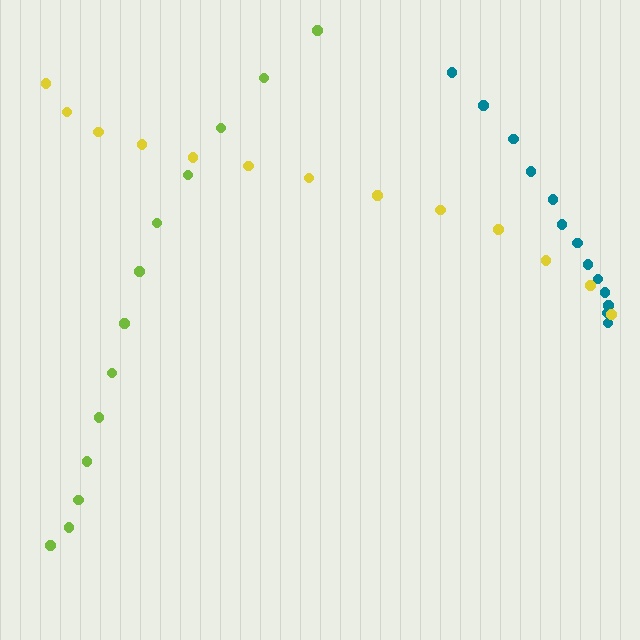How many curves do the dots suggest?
There are 3 distinct paths.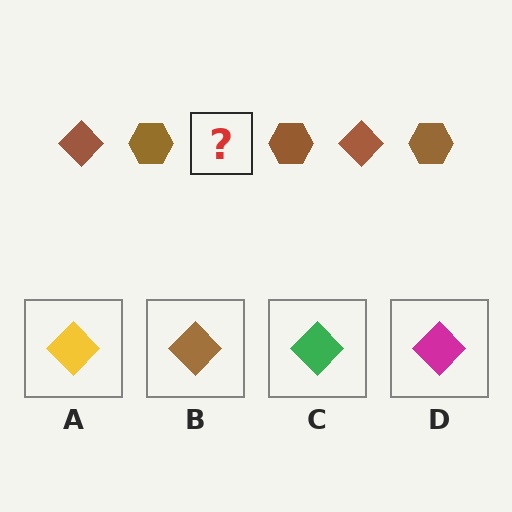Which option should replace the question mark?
Option B.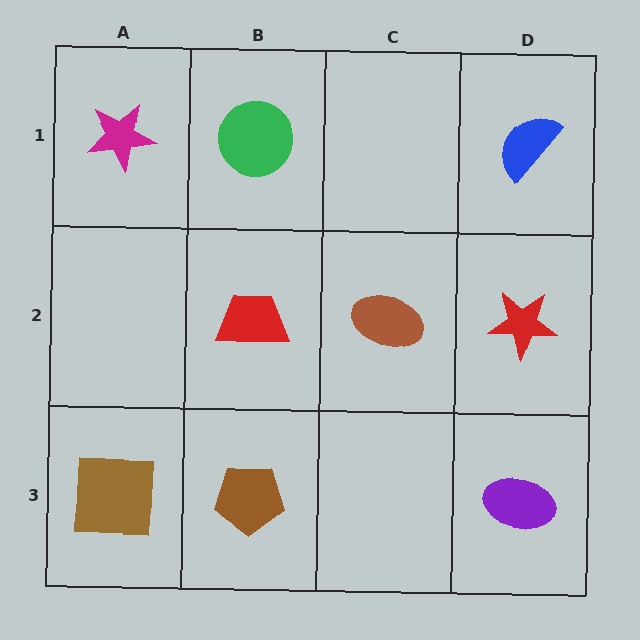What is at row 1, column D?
A blue semicircle.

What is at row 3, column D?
A purple ellipse.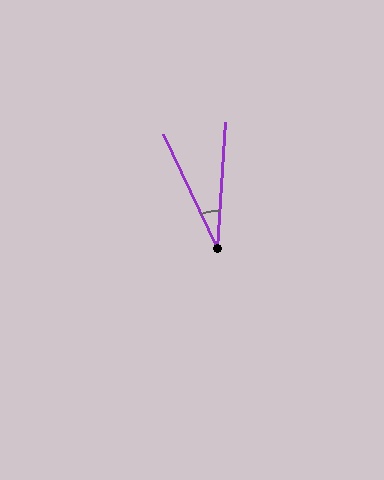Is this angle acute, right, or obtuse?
It is acute.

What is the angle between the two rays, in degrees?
Approximately 29 degrees.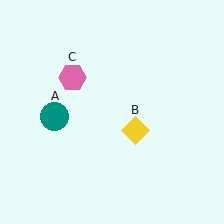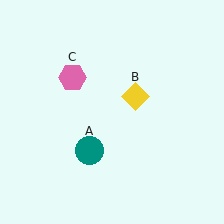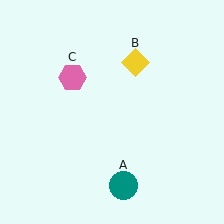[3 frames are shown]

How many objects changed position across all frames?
2 objects changed position: teal circle (object A), yellow diamond (object B).